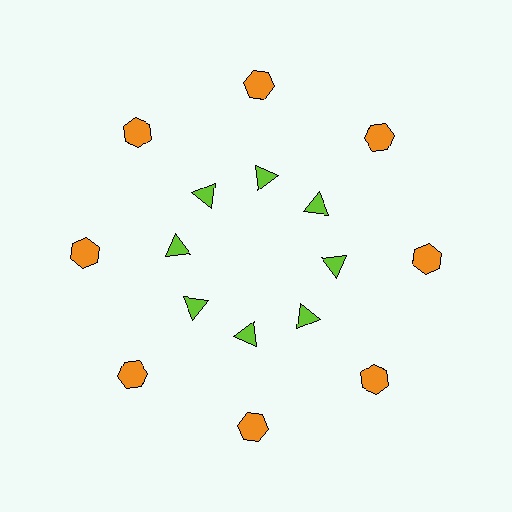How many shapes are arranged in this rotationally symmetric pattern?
There are 16 shapes, arranged in 8 groups of 2.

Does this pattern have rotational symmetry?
Yes, this pattern has 8-fold rotational symmetry. It looks the same after rotating 45 degrees around the center.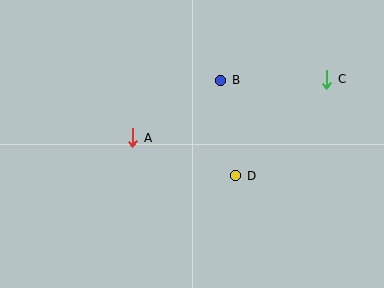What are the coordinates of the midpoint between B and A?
The midpoint between B and A is at (177, 109).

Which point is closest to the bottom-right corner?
Point D is closest to the bottom-right corner.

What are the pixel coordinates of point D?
Point D is at (236, 176).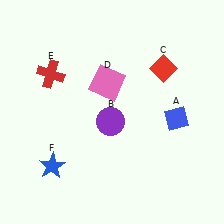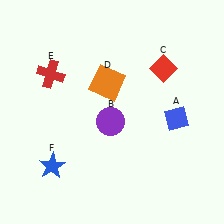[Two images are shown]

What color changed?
The square (D) changed from pink in Image 1 to orange in Image 2.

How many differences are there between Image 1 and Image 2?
There is 1 difference between the two images.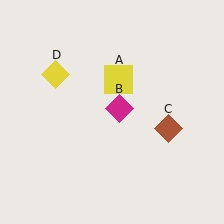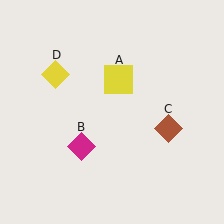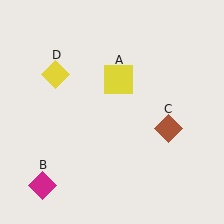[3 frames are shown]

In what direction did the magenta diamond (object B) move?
The magenta diamond (object B) moved down and to the left.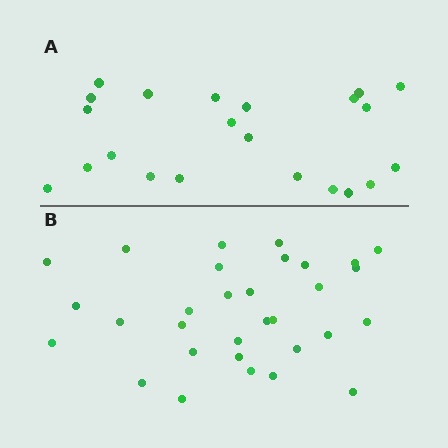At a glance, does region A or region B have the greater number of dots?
Region B (the bottom region) has more dots.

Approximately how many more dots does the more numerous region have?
Region B has roughly 8 or so more dots than region A.